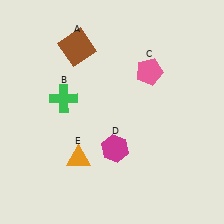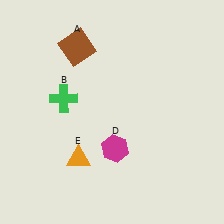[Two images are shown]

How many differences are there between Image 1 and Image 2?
There is 1 difference between the two images.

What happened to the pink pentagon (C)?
The pink pentagon (C) was removed in Image 2. It was in the top-right area of Image 1.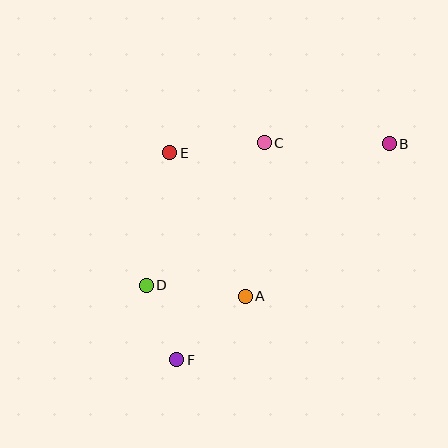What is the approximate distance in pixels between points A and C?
The distance between A and C is approximately 155 pixels.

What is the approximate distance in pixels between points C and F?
The distance between C and F is approximately 234 pixels.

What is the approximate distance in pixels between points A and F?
The distance between A and F is approximately 93 pixels.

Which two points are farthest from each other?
Points B and F are farthest from each other.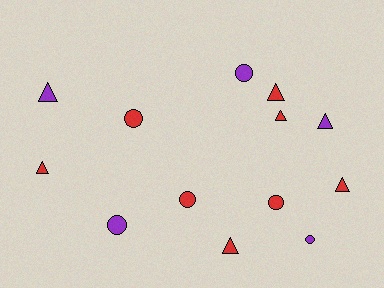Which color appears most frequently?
Red, with 8 objects.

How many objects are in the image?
There are 13 objects.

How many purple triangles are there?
There are 2 purple triangles.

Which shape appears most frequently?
Triangle, with 7 objects.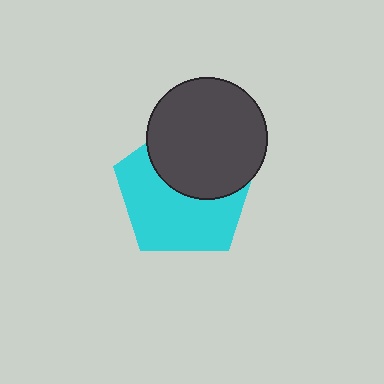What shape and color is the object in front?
The object in front is a dark gray circle.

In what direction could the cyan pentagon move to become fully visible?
The cyan pentagon could move down. That would shift it out from behind the dark gray circle entirely.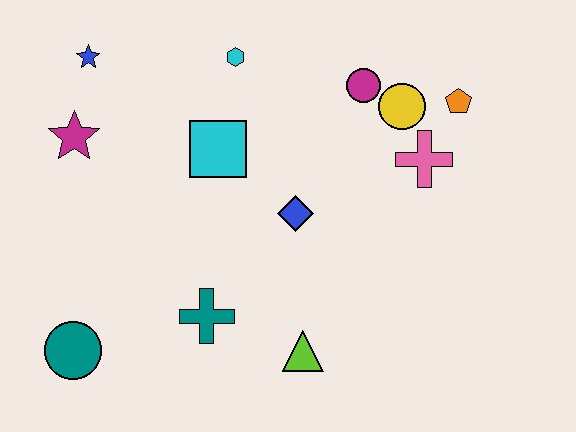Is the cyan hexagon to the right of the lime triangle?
No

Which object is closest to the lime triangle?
The teal cross is closest to the lime triangle.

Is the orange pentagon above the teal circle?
Yes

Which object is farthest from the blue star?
The orange pentagon is farthest from the blue star.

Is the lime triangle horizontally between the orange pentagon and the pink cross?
No